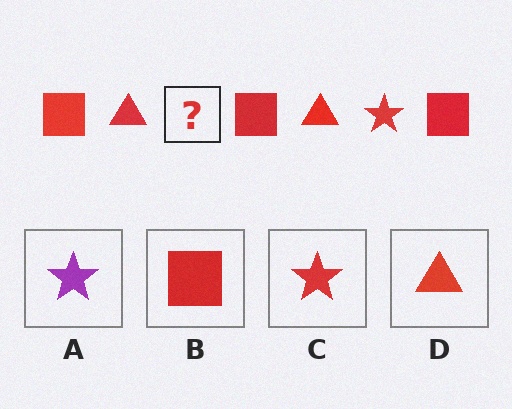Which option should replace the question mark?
Option C.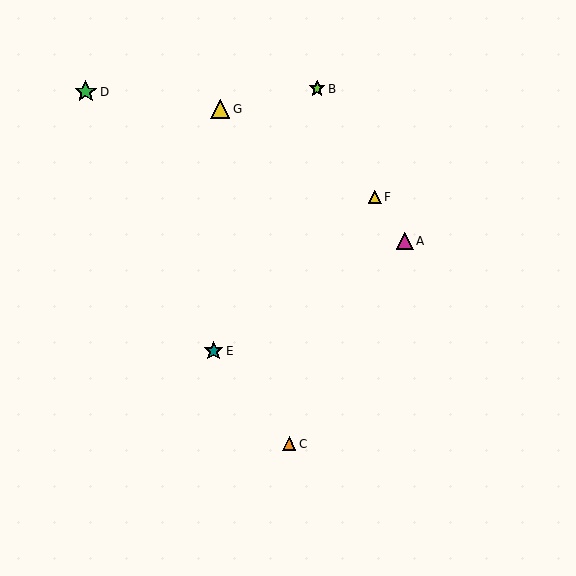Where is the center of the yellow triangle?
The center of the yellow triangle is at (375, 197).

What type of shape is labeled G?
Shape G is a yellow triangle.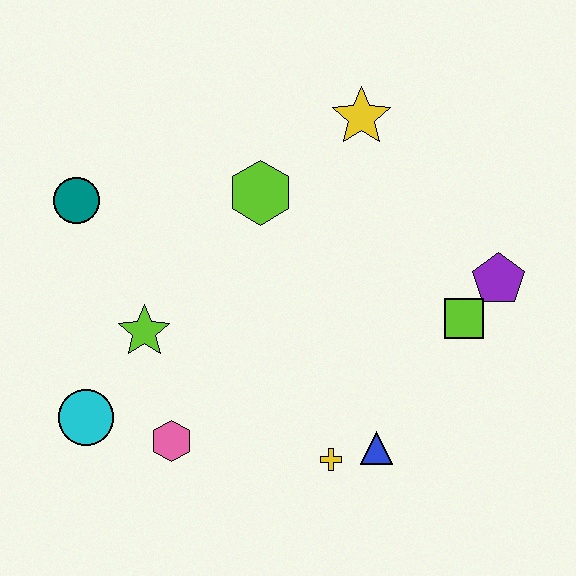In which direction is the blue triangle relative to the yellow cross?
The blue triangle is to the right of the yellow cross.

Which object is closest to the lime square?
The purple pentagon is closest to the lime square.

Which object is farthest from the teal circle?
The purple pentagon is farthest from the teal circle.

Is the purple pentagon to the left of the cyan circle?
No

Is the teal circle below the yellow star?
Yes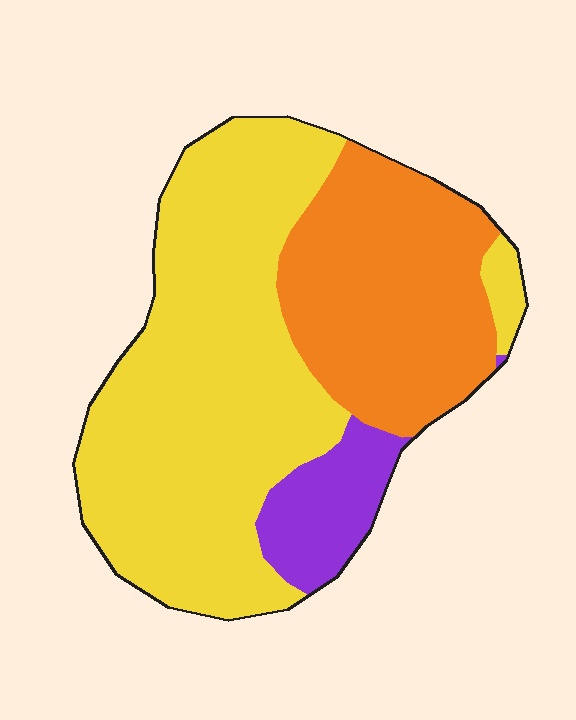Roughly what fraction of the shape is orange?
Orange takes up between a quarter and a half of the shape.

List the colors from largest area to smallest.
From largest to smallest: yellow, orange, purple.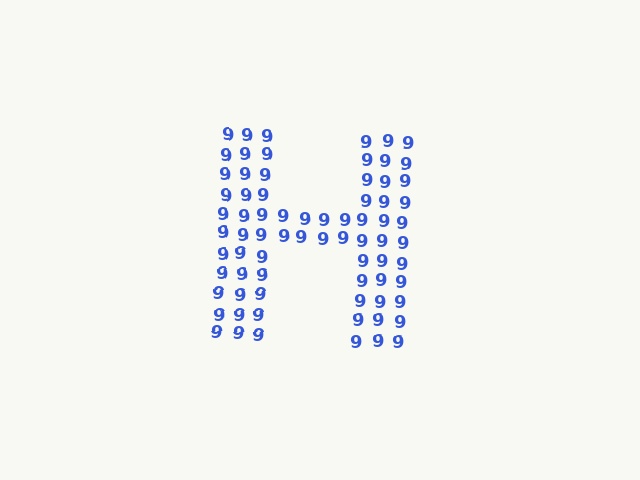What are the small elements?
The small elements are digit 9's.